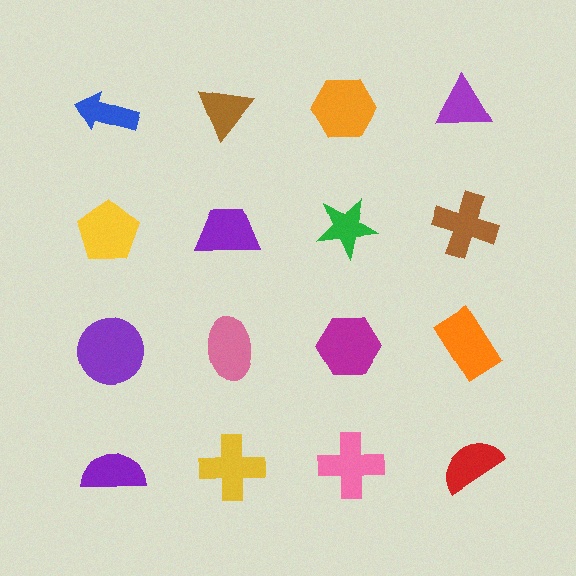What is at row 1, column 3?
An orange hexagon.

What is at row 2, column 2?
A purple trapezoid.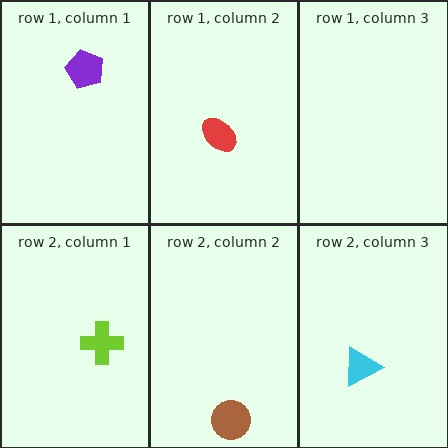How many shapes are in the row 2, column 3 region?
1.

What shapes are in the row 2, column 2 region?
The brown circle.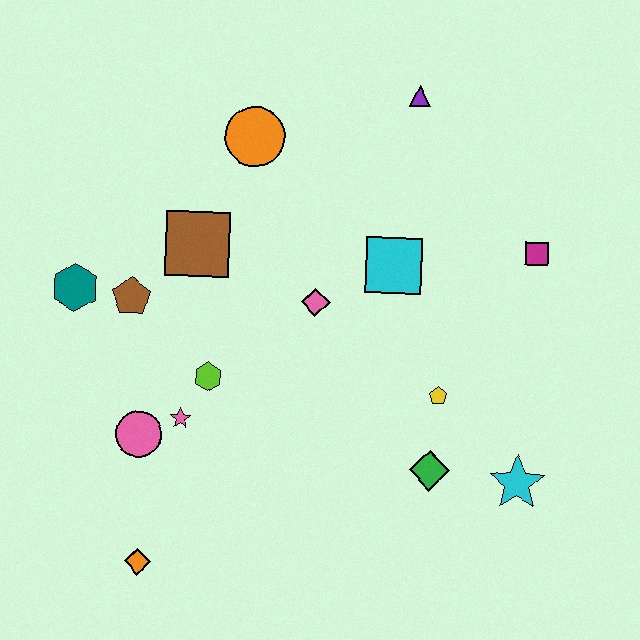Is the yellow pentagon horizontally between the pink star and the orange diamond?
No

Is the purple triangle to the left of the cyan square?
No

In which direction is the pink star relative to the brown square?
The pink star is below the brown square.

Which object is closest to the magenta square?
The cyan square is closest to the magenta square.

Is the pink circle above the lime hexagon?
No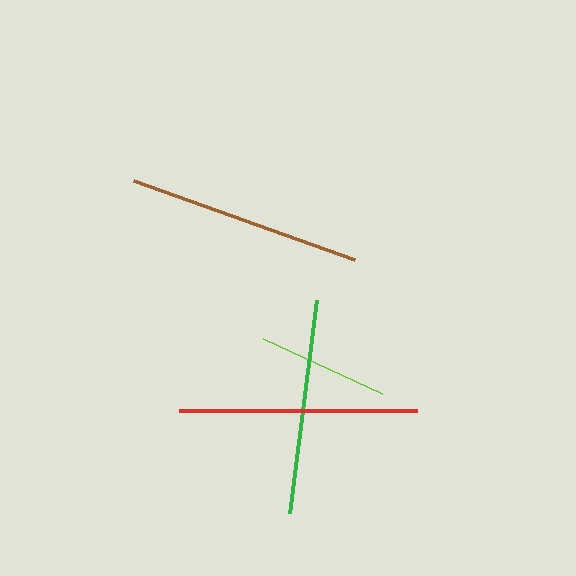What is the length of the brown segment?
The brown segment is approximately 235 pixels long.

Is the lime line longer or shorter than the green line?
The green line is longer than the lime line.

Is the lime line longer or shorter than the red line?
The red line is longer than the lime line.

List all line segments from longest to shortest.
From longest to shortest: red, brown, green, lime.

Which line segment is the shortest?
The lime line is the shortest at approximately 131 pixels.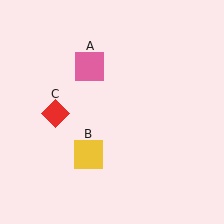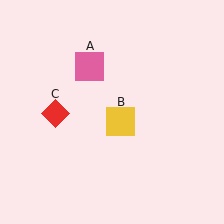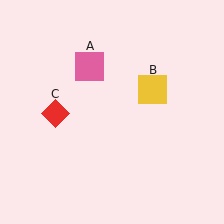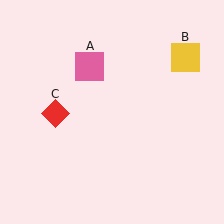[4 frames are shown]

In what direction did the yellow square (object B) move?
The yellow square (object B) moved up and to the right.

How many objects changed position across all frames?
1 object changed position: yellow square (object B).